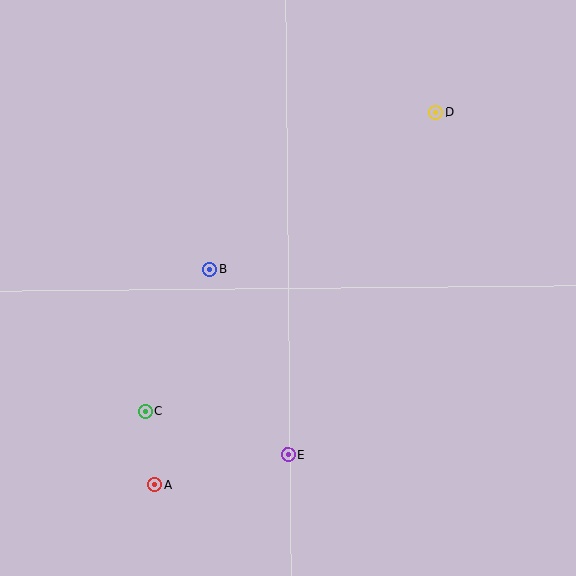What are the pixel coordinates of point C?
Point C is at (145, 411).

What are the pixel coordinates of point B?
Point B is at (210, 269).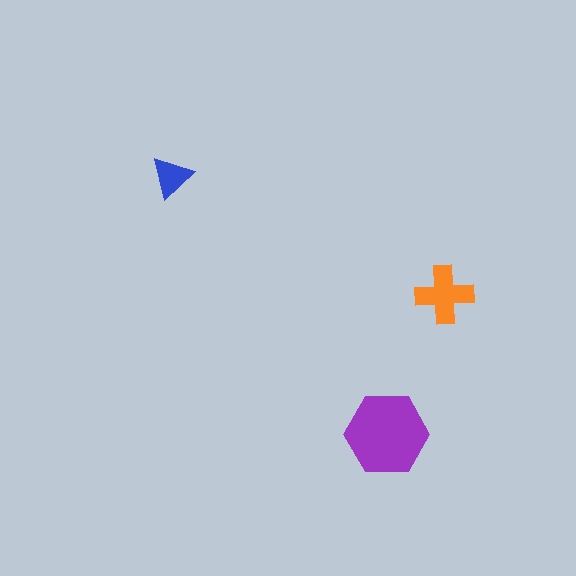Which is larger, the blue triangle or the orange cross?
The orange cross.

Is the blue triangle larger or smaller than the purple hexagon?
Smaller.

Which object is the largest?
The purple hexagon.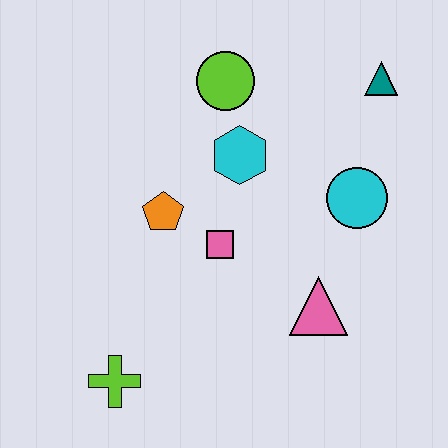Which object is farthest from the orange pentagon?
The teal triangle is farthest from the orange pentagon.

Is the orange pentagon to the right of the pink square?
No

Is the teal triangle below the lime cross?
No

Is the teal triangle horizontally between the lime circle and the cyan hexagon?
No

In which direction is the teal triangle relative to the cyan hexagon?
The teal triangle is to the right of the cyan hexagon.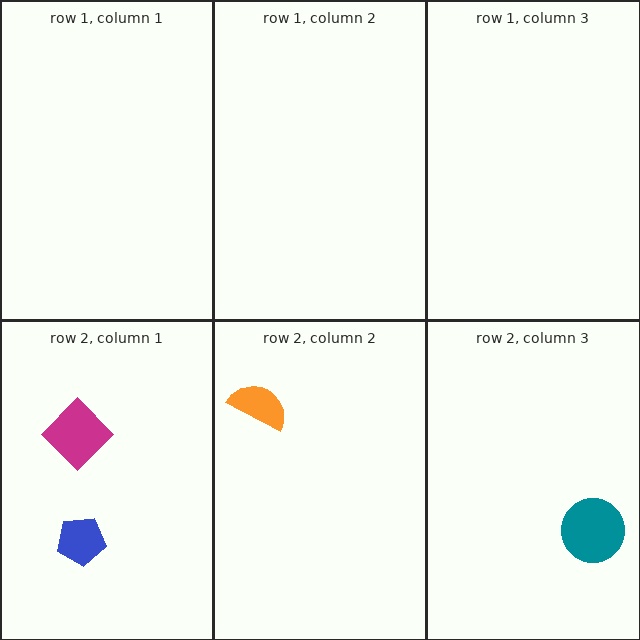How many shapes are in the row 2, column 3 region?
1.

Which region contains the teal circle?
The row 2, column 3 region.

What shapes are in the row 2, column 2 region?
The orange semicircle.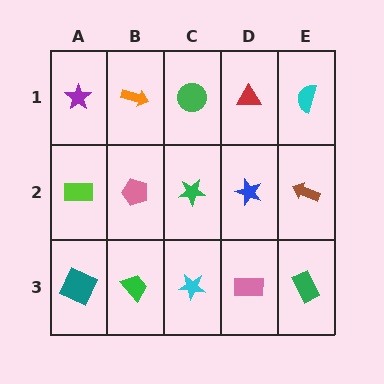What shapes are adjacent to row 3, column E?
A brown arrow (row 2, column E), a pink rectangle (row 3, column D).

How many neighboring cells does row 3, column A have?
2.